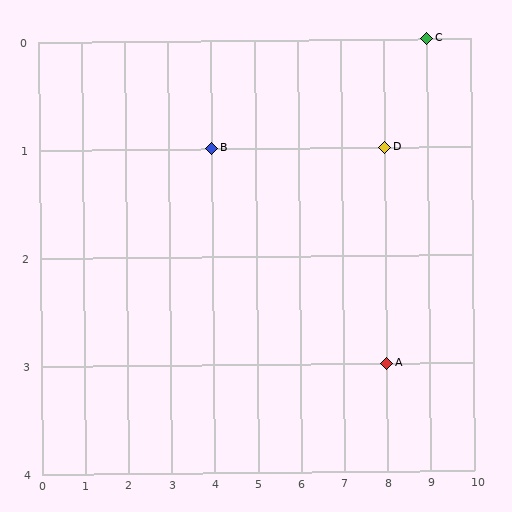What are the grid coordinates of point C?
Point C is at grid coordinates (9, 0).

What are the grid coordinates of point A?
Point A is at grid coordinates (8, 3).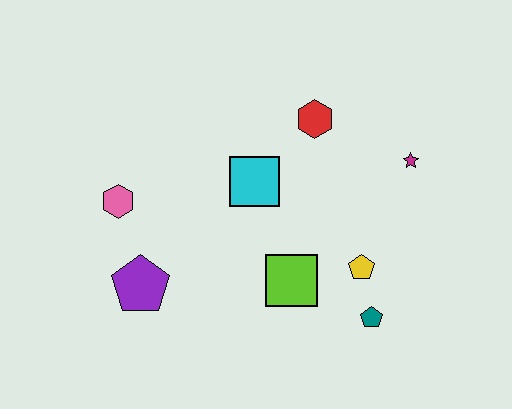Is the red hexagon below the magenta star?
No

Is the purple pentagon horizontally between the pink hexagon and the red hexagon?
Yes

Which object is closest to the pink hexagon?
The purple pentagon is closest to the pink hexagon.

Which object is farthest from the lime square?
The pink hexagon is farthest from the lime square.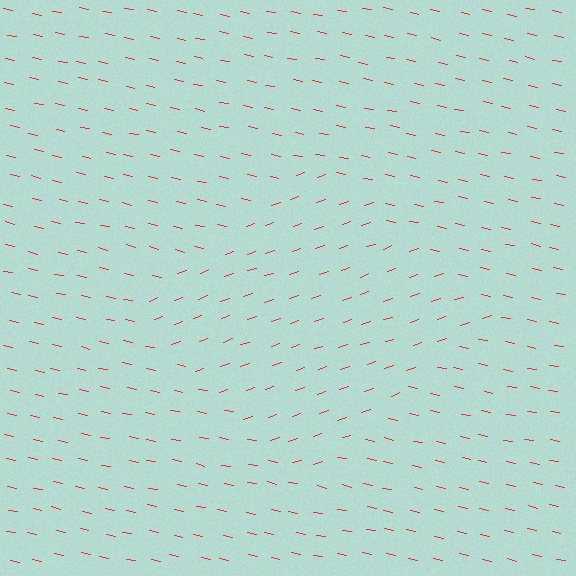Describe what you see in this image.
The image is filled with small red line segments. A diamond region in the image has lines oriented differently from the surrounding lines, creating a visible texture boundary.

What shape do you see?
I see a diamond.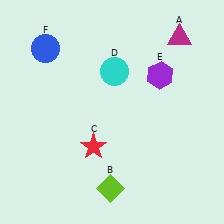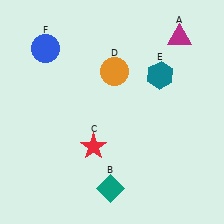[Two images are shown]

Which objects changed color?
B changed from lime to teal. D changed from cyan to orange. E changed from purple to teal.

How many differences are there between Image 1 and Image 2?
There are 3 differences between the two images.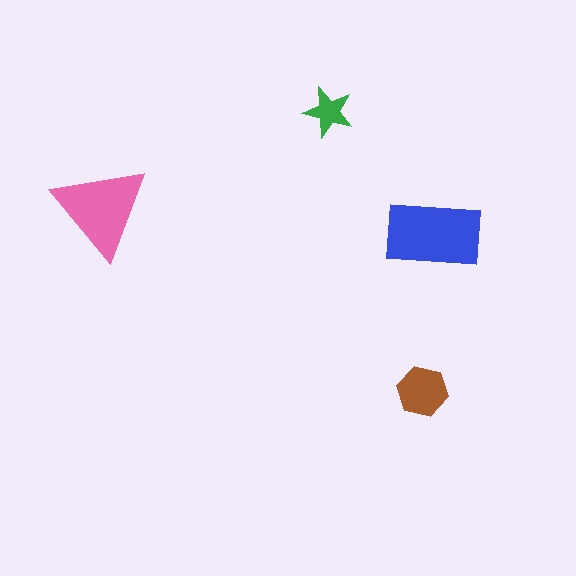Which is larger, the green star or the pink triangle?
The pink triangle.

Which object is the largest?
The blue rectangle.